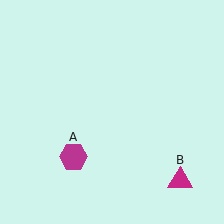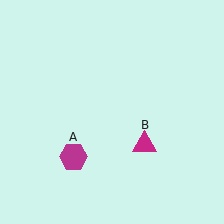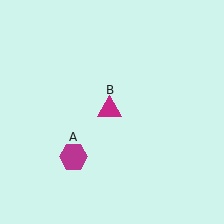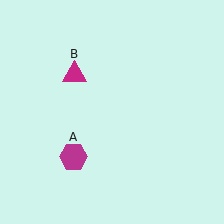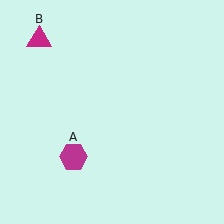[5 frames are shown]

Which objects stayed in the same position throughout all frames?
Magenta hexagon (object A) remained stationary.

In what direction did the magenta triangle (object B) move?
The magenta triangle (object B) moved up and to the left.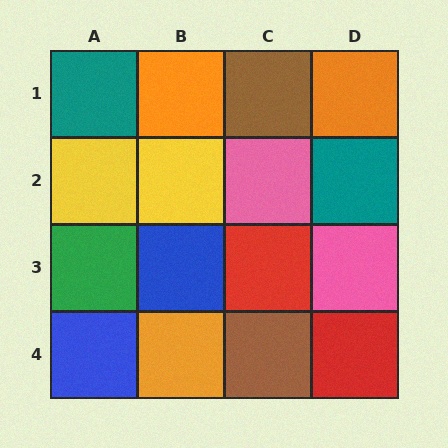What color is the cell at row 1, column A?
Teal.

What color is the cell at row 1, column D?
Orange.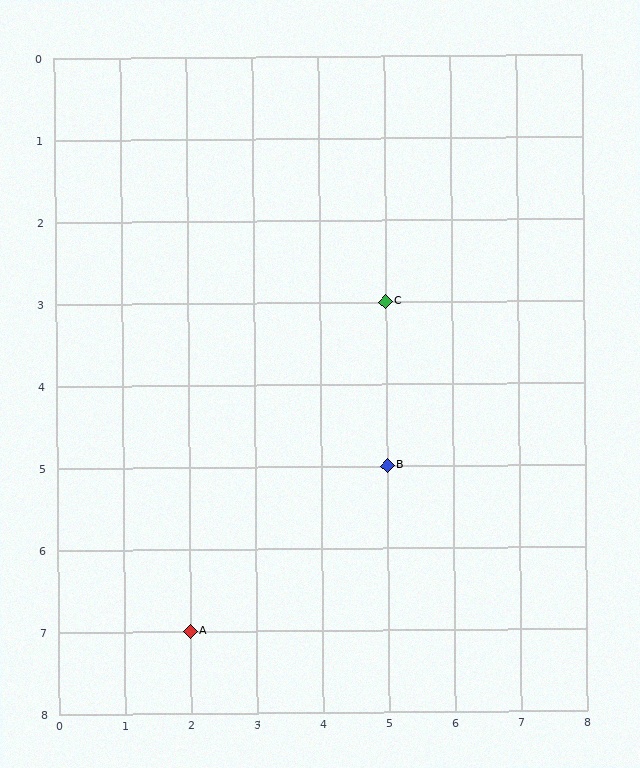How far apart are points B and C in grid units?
Points B and C are 2 rows apart.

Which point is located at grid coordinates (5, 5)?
Point B is at (5, 5).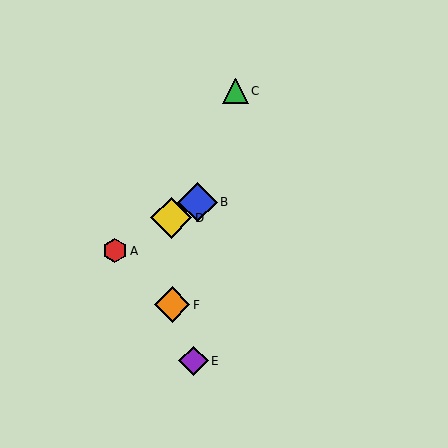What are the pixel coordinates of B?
Object B is at (197, 202).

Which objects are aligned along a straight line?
Objects A, B, D are aligned along a straight line.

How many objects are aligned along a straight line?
3 objects (A, B, D) are aligned along a straight line.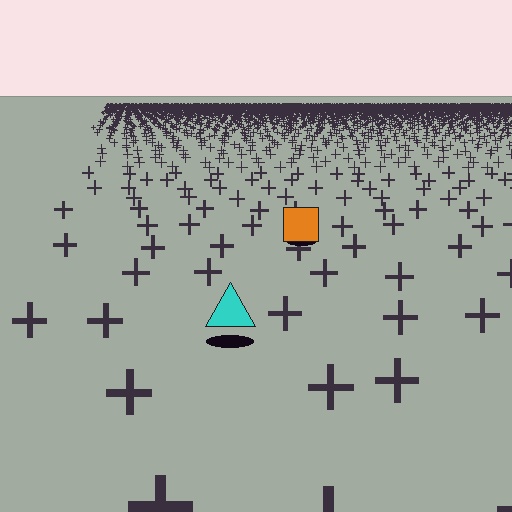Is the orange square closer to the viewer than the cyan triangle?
No. The cyan triangle is closer — you can tell from the texture gradient: the ground texture is coarser near it.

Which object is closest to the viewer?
The cyan triangle is closest. The texture marks near it are larger and more spread out.